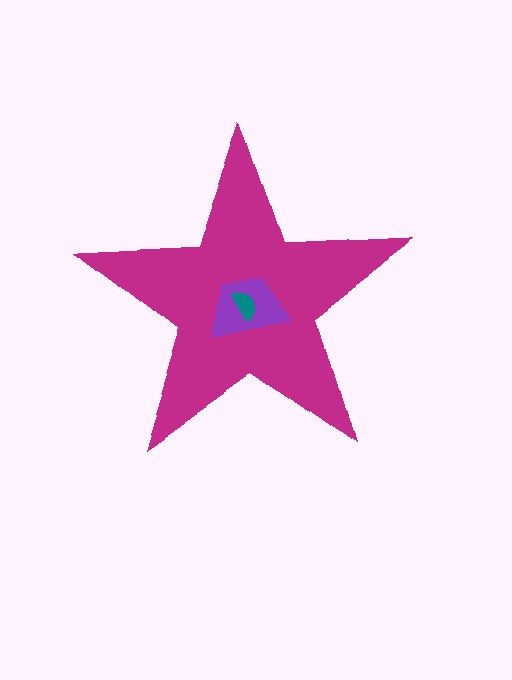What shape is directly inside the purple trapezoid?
The teal semicircle.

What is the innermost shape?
The teal semicircle.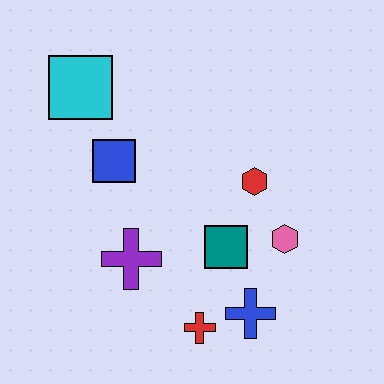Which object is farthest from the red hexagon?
The cyan square is farthest from the red hexagon.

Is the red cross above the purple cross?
No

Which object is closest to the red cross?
The blue cross is closest to the red cross.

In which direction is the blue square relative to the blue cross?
The blue square is above the blue cross.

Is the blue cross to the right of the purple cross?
Yes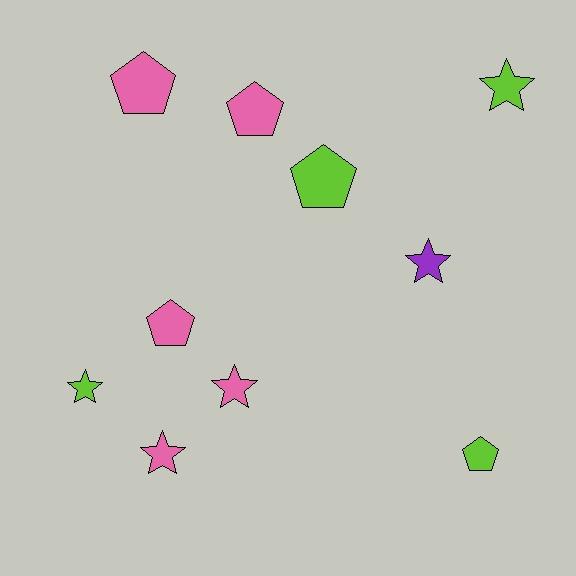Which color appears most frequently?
Pink, with 5 objects.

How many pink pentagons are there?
There are 3 pink pentagons.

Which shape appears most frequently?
Star, with 5 objects.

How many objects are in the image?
There are 10 objects.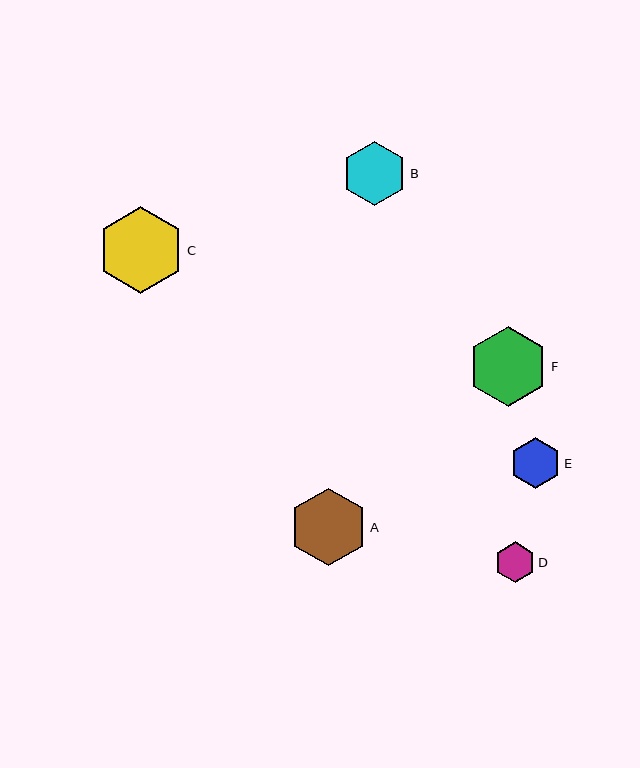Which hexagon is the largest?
Hexagon C is the largest with a size of approximately 87 pixels.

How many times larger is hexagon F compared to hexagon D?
Hexagon F is approximately 2.0 times the size of hexagon D.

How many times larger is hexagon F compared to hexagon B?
Hexagon F is approximately 1.2 times the size of hexagon B.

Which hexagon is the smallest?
Hexagon D is the smallest with a size of approximately 40 pixels.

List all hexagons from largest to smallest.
From largest to smallest: C, F, A, B, E, D.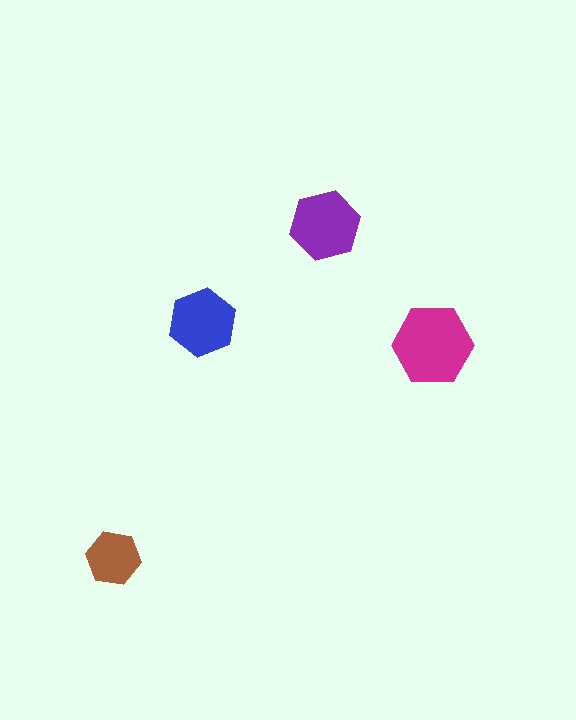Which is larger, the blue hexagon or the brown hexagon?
The blue one.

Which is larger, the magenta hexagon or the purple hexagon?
The magenta one.